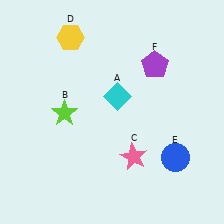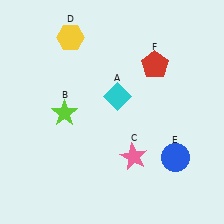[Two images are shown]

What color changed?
The pentagon (F) changed from purple in Image 1 to red in Image 2.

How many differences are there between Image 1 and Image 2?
There is 1 difference between the two images.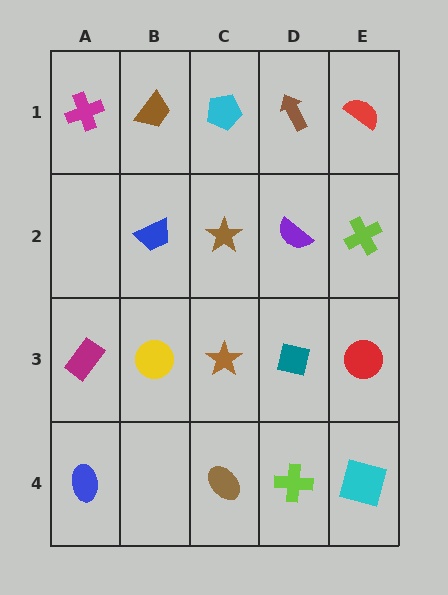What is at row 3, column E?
A red circle.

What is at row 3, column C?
A brown star.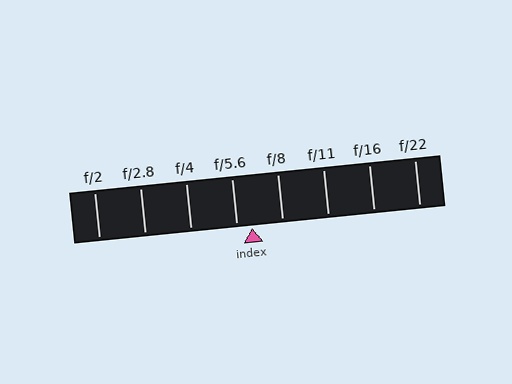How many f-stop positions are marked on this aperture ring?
There are 8 f-stop positions marked.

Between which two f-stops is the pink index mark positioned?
The index mark is between f/5.6 and f/8.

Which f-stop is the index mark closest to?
The index mark is closest to f/5.6.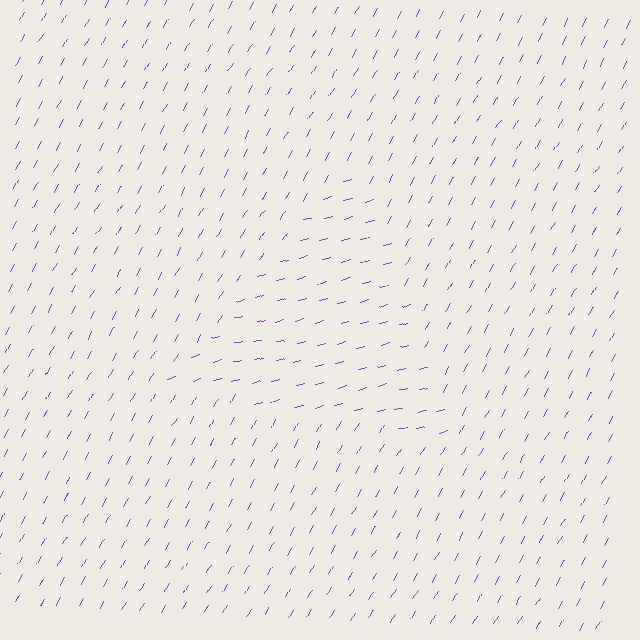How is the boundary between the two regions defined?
The boundary is defined purely by a change in line orientation (approximately 45 degrees difference). All lines are the same color and thickness.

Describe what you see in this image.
The image is filled with small purple line segments. A triangle region in the image has lines oriented differently from the surrounding lines, creating a visible texture boundary.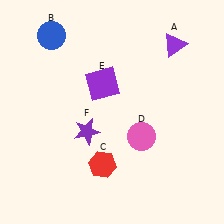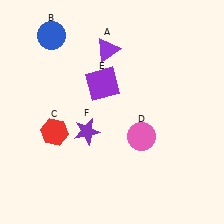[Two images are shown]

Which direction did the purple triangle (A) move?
The purple triangle (A) moved left.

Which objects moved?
The objects that moved are: the purple triangle (A), the red hexagon (C).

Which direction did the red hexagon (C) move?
The red hexagon (C) moved left.